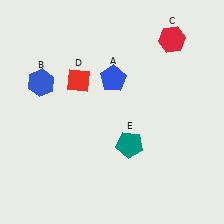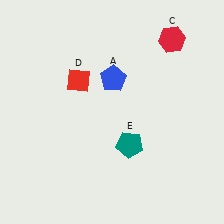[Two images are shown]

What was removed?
The blue hexagon (B) was removed in Image 2.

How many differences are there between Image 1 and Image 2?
There is 1 difference between the two images.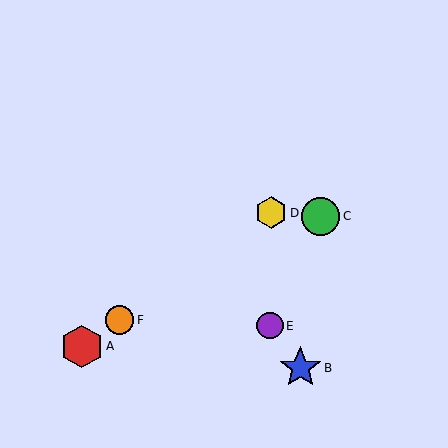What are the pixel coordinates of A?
Object A is at (82, 347).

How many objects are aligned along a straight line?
3 objects (A, D, F) are aligned along a straight line.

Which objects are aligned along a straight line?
Objects A, D, F are aligned along a straight line.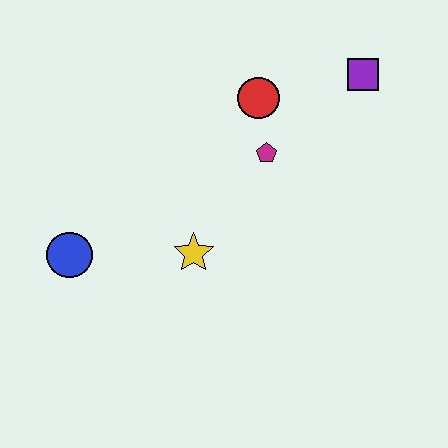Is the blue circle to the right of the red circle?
No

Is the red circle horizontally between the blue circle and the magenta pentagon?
Yes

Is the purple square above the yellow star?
Yes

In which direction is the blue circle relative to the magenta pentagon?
The blue circle is to the left of the magenta pentagon.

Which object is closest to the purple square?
The red circle is closest to the purple square.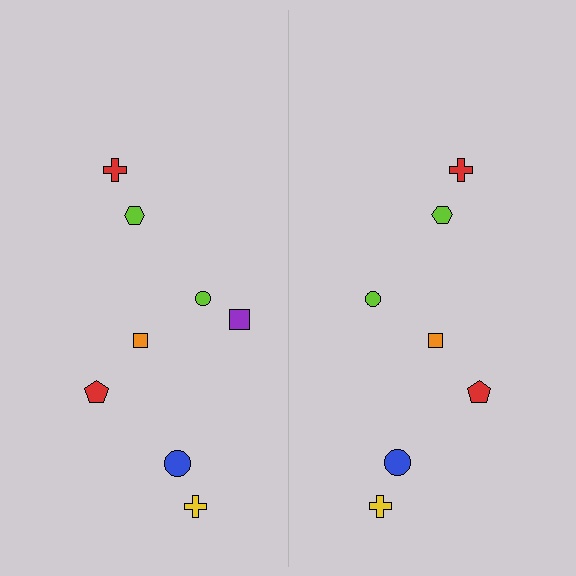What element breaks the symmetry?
A purple square is missing from the right side.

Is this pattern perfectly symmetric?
No, the pattern is not perfectly symmetric. A purple square is missing from the right side.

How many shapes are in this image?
There are 15 shapes in this image.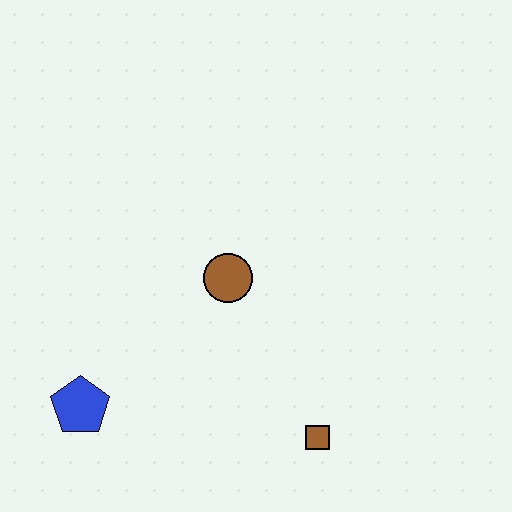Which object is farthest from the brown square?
The blue pentagon is farthest from the brown square.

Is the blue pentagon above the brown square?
Yes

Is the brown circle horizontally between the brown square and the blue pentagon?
Yes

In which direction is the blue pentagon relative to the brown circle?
The blue pentagon is to the left of the brown circle.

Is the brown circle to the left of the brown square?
Yes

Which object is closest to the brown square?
The brown circle is closest to the brown square.